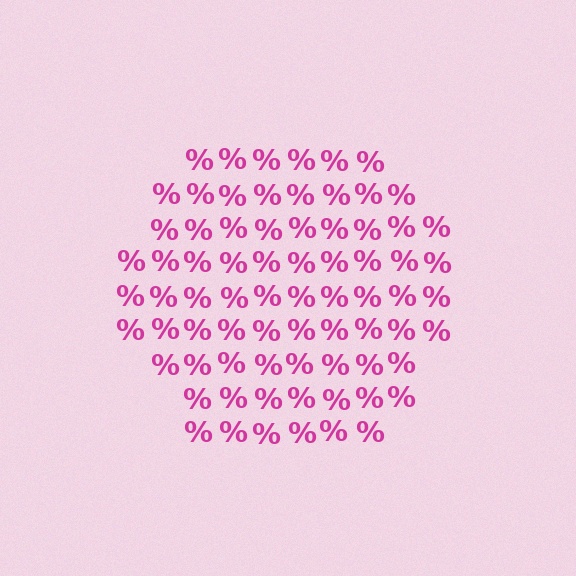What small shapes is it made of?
It is made of small percent signs.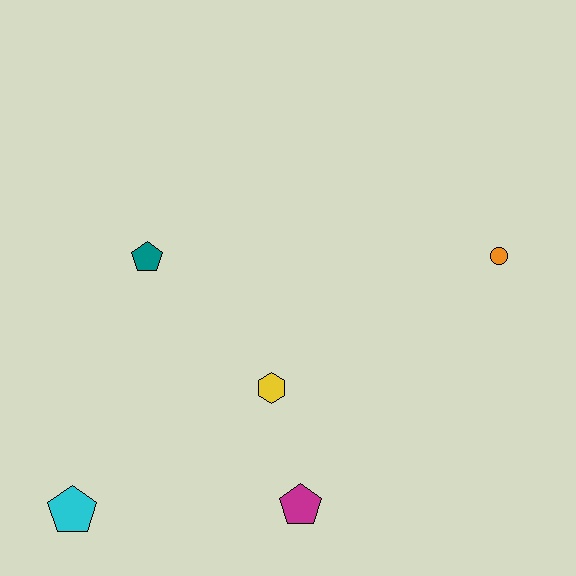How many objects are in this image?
There are 5 objects.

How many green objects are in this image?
There are no green objects.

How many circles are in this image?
There is 1 circle.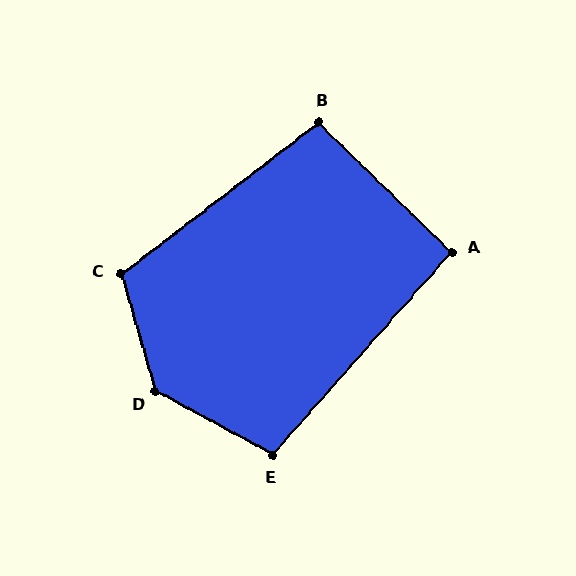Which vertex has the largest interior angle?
D, at approximately 135 degrees.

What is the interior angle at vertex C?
Approximately 111 degrees (obtuse).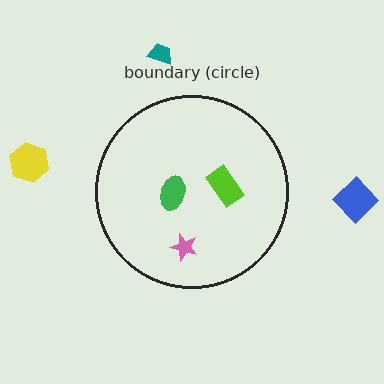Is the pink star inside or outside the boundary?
Inside.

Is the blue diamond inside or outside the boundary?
Outside.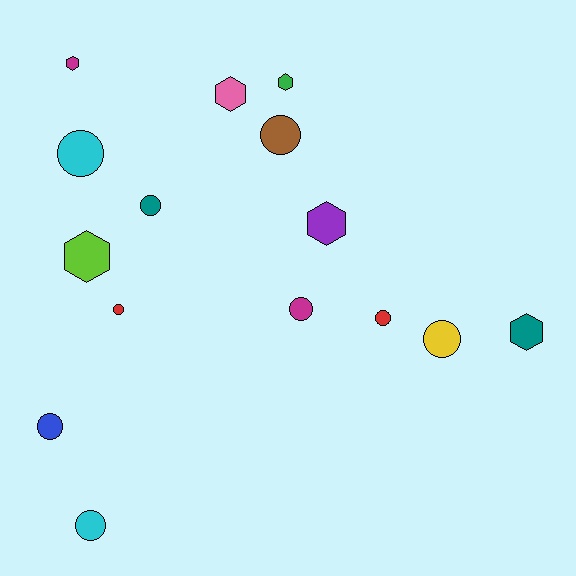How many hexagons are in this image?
There are 6 hexagons.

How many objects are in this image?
There are 15 objects.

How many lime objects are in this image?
There is 1 lime object.